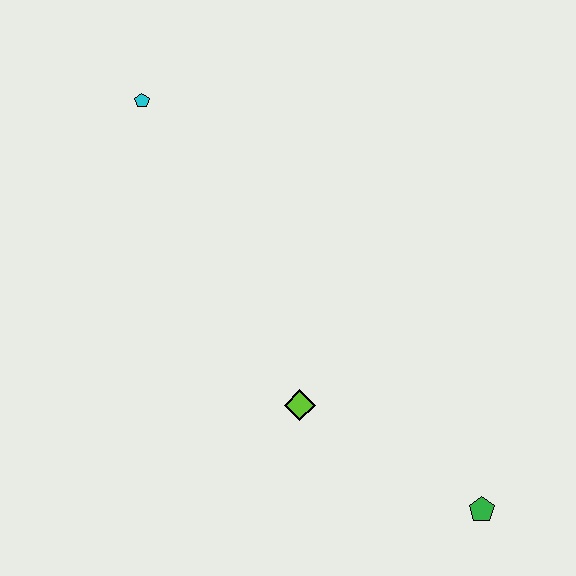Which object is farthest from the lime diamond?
The cyan pentagon is farthest from the lime diamond.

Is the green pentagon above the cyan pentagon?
No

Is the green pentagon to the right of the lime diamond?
Yes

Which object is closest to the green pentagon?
The lime diamond is closest to the green pentagon.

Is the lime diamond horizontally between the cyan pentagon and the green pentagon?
Yes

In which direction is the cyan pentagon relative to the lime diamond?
The cyan pentagon is above the lime diamond.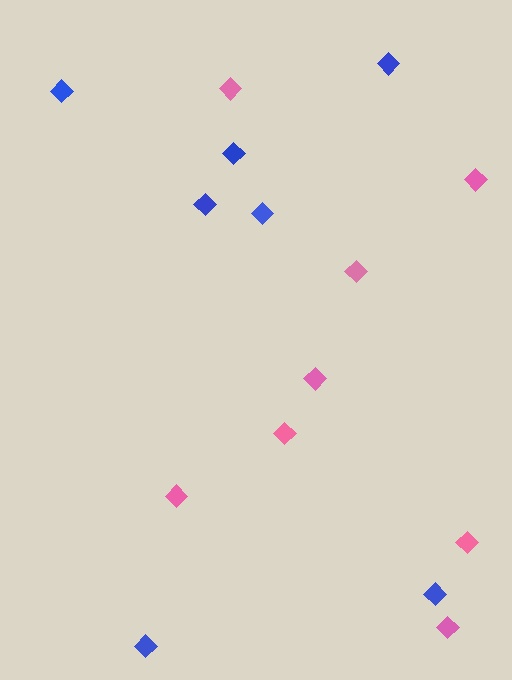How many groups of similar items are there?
There are 2 groups: one group of blue diamonds (7) and one group of pink diamonds (8).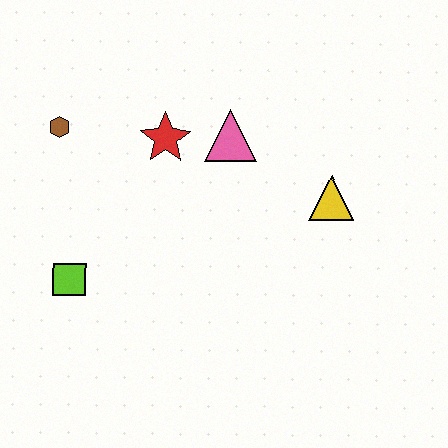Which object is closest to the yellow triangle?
The pink triangle is closest to the yellow triangle.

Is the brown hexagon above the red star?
Yes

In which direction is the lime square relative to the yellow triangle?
The lime square is to the left of the yellow triangle.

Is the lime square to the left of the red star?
Yes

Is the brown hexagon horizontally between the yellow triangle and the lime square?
No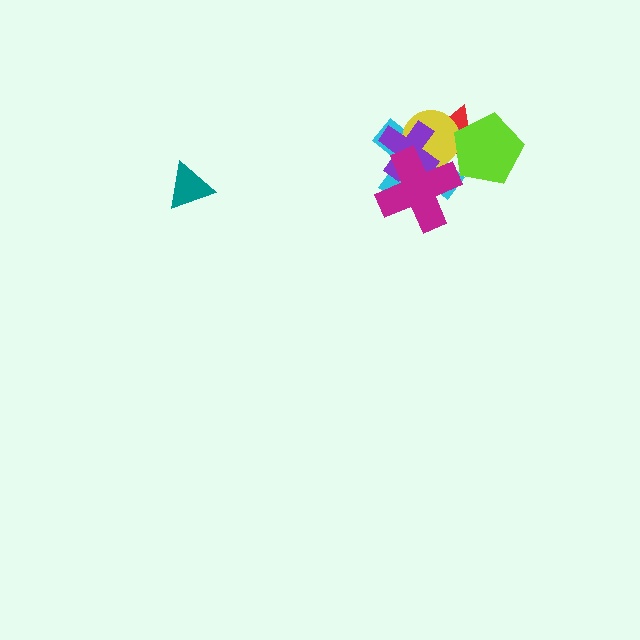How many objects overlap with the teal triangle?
0 objects overlap with the teal triangle.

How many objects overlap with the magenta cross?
4 objects overlap with the magenta cross.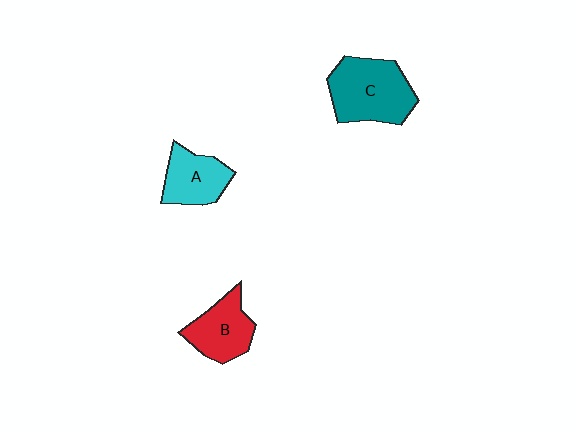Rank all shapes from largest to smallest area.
From largest to smallest: C (teal), B (red), A (cyan).